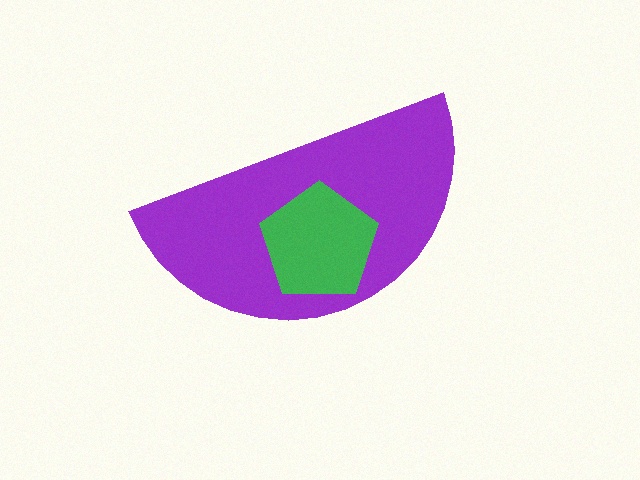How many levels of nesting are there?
2.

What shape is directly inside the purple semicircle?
The green pentagon.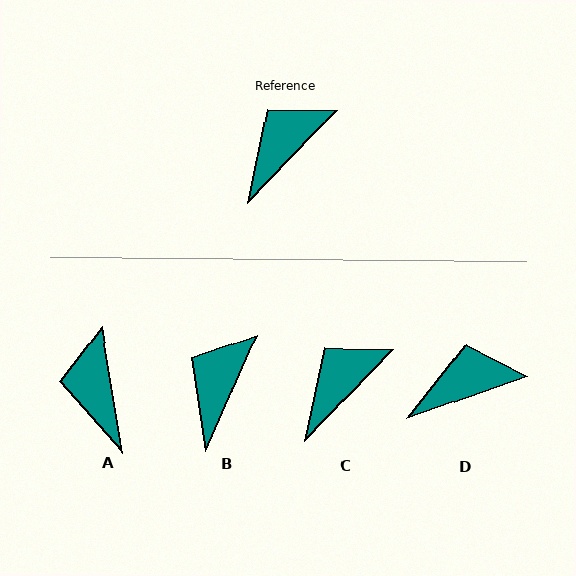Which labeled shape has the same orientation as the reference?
C.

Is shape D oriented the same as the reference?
No, it is off by about 26 degrees.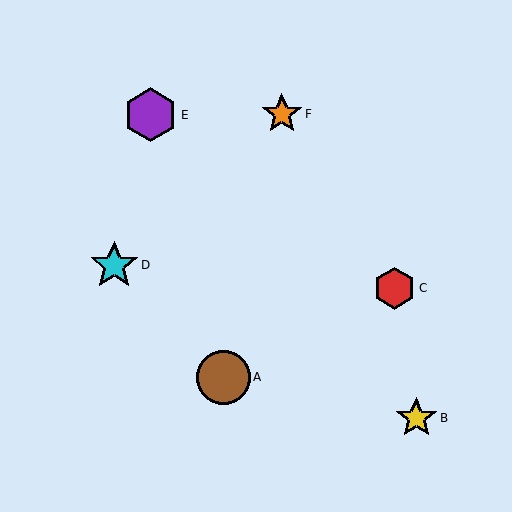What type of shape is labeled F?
Shape F is an orange star.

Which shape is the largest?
The brown circle (labeled A) is the largest.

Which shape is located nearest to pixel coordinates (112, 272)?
The cyan star (labeled D) at (114, 265) is nearest to that location.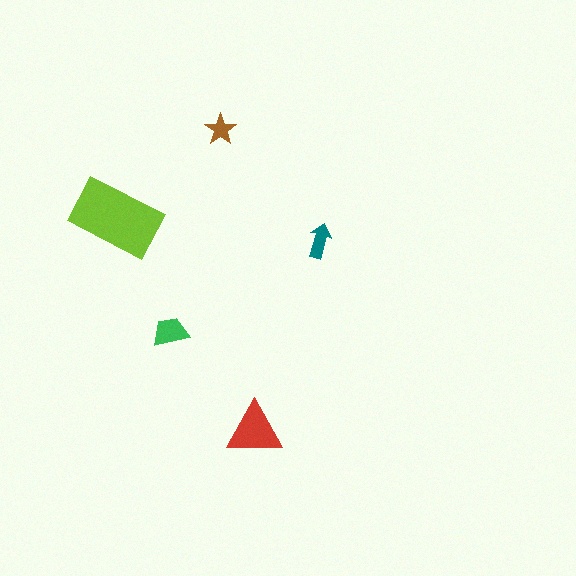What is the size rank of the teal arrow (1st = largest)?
4th.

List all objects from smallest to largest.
The brown star, the teal arrow, the green trapezoid, the red triangle, the lime rectangle.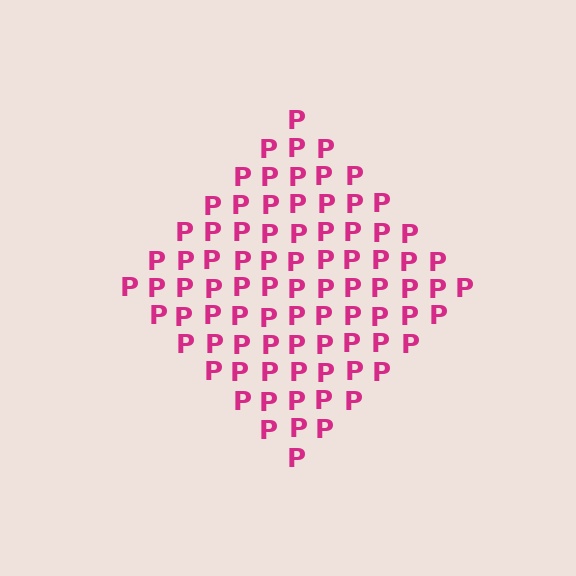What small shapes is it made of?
It is made of small letter P's.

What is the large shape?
The large shape is a diamond.